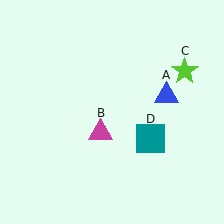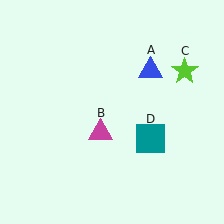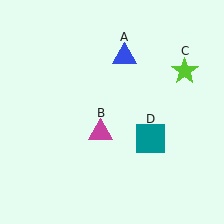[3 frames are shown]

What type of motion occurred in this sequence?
The blue triangle (object A) rotated counterclockwise around the center of the scene.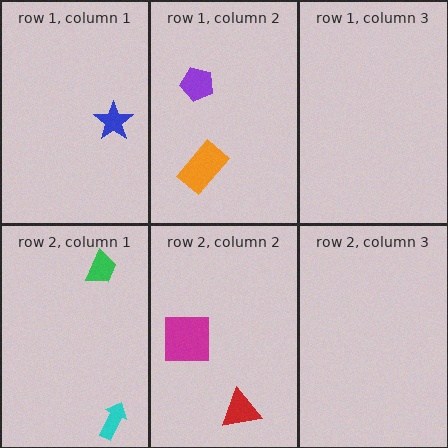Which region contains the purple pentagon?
The row 1, column 2 region.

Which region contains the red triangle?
The row 2, column 2 region.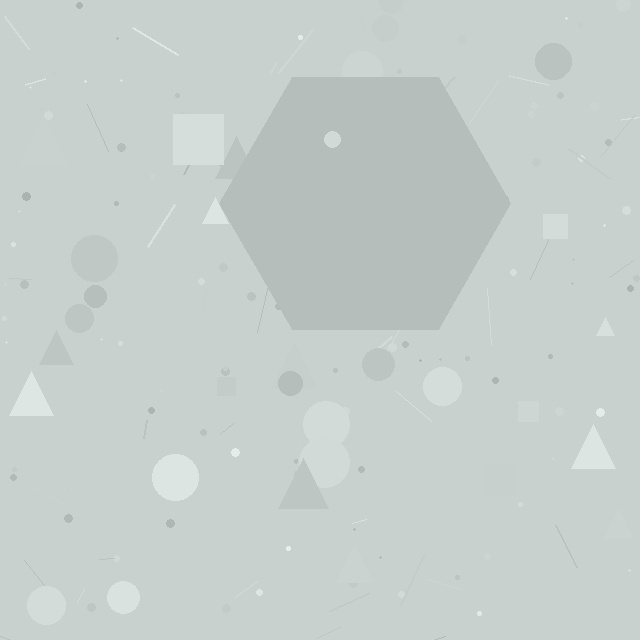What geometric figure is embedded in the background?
A hexagon is embedded in the background.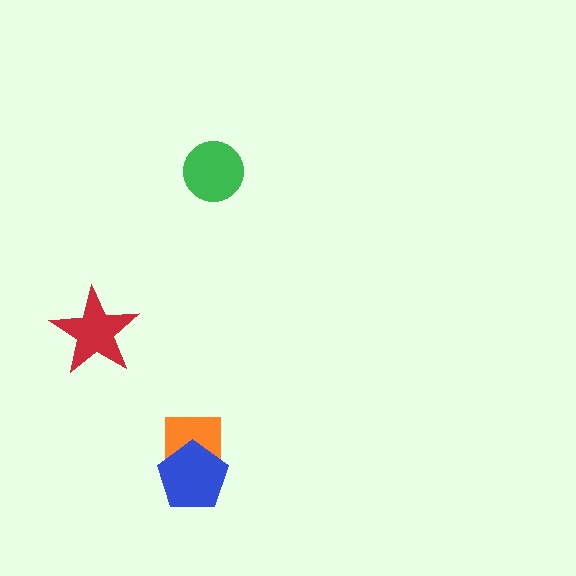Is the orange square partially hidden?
Yes, it is partially covered by another shape.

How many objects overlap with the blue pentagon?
1 object overlaps with the blue pentagon.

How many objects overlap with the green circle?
0 objects overlap with the green circle.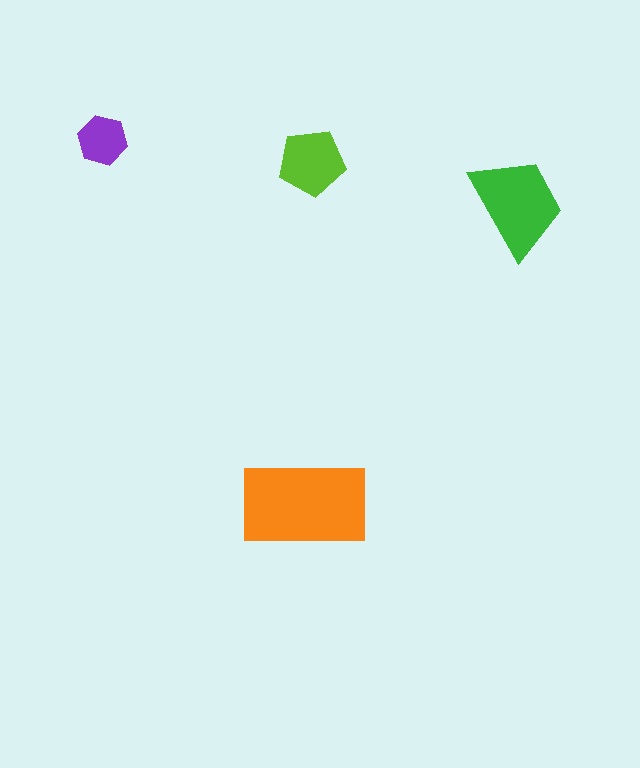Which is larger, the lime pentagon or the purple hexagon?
The lime pentagon.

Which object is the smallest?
The purple hexagon.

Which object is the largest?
The orange rectangle.